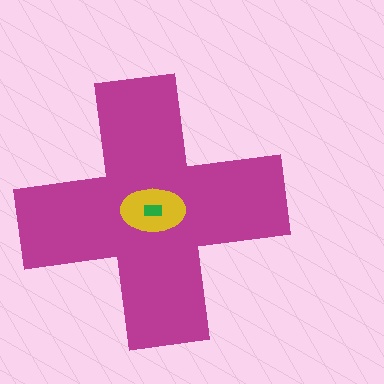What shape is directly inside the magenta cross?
The yellow ellipse.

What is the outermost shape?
The magenta cross.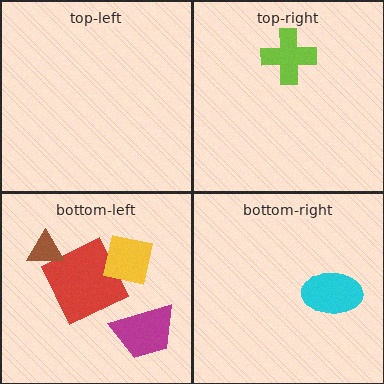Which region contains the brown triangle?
The bottom-left region.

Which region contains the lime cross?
The top-right region.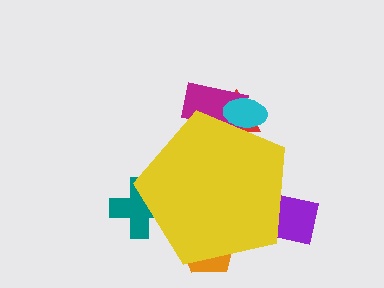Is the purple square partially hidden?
Yes, the purple square is partially hidden behind the yellow pentagon.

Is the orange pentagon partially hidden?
Yes, the orange pentagon is partially hidden behind the yellow pentagon.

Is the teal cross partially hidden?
Yes, the teal cross is partially hidden behind the yellow pentagon.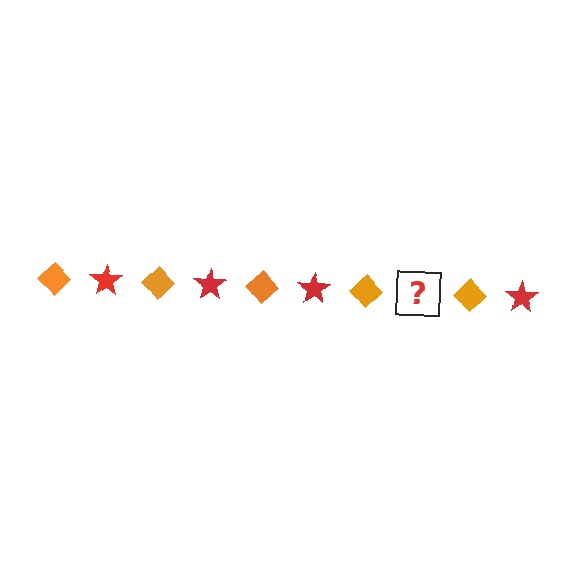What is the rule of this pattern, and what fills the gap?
The rule is that the pattern alternates between orange diamond and red star. The gap should be filled with a red star.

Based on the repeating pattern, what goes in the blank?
The blank should be a red star.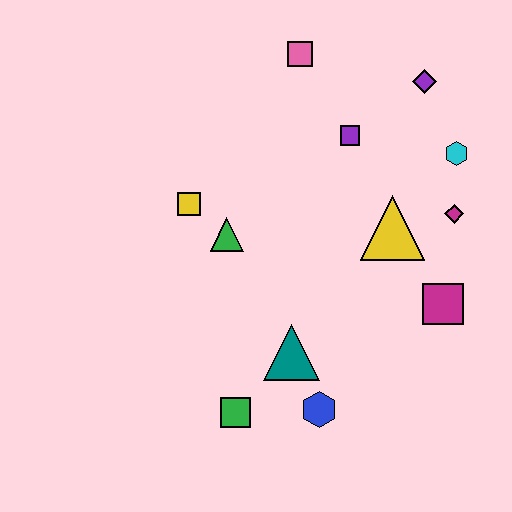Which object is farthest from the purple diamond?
The green square is farthest from the purple diamond.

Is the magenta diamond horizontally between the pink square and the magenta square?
No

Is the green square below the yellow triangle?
Yes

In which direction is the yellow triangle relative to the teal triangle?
The yellow triangle is above the teal triangle.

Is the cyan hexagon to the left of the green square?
No